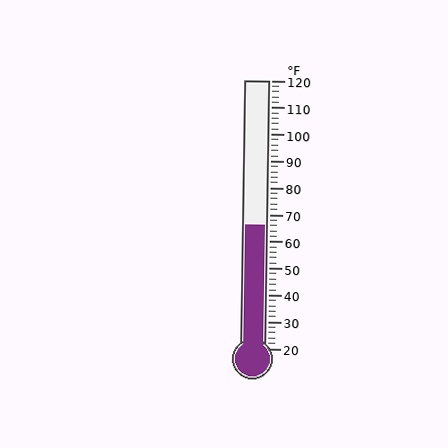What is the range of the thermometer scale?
The thermometer scale ranges from 20°F to 120°F.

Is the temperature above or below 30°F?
The temperature is above 30°F.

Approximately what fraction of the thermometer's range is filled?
The thermometer is filled to approximately 45% of its range.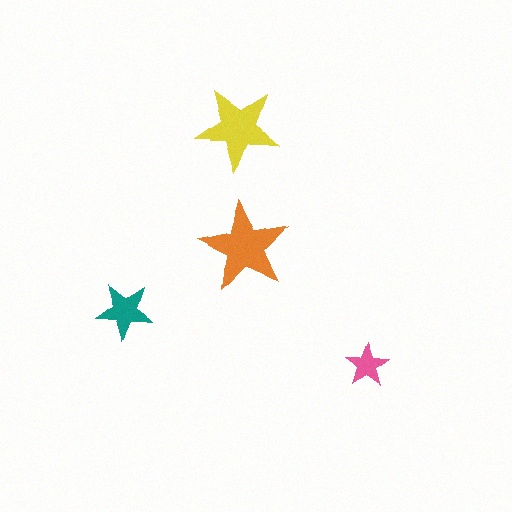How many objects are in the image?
There are 4 objects in the image.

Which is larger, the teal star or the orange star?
The orange one.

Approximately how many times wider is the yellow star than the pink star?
About 2 times wider.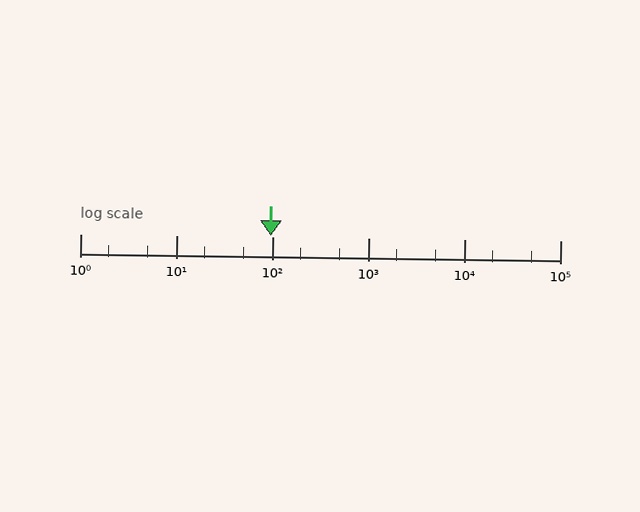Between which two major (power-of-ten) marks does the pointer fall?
The pointer is between 10 and 100.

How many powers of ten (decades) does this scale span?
The scale spans 5 decades, from 1 to 100000.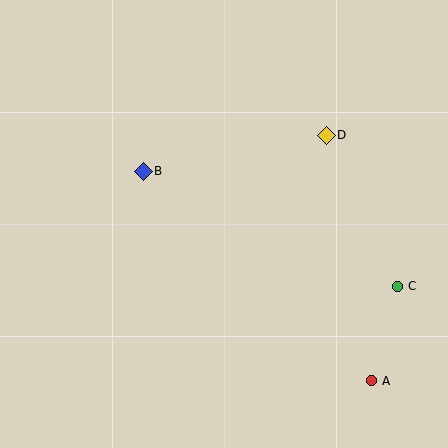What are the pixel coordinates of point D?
Point D is at (326, 135).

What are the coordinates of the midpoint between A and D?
The midpoint between A and D is at (349, 258).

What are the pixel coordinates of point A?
Point A is at (371, 381).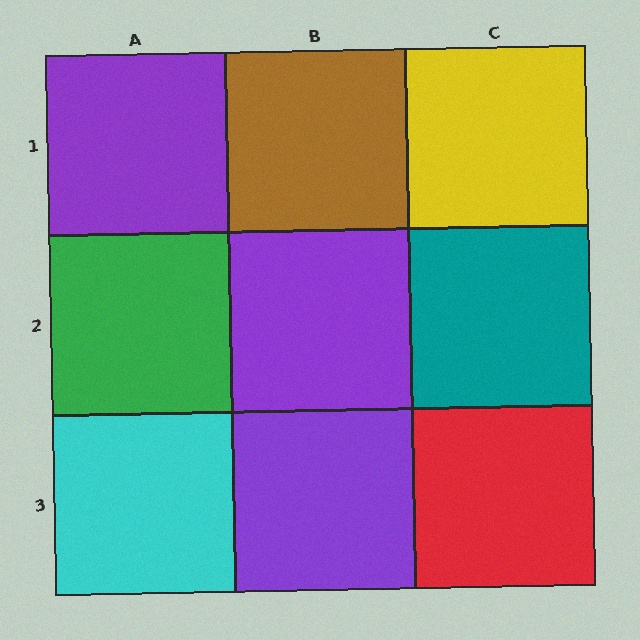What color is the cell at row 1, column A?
Purple.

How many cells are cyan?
1 cell is cyan.